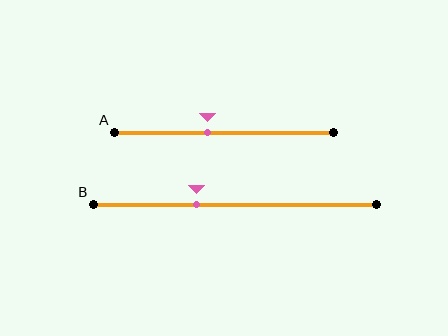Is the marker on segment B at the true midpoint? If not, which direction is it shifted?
No, the marker on segment B is shifted to the left by about 14% of the segment length.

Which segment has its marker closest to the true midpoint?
Segment A has its marker closest to the true midpoint.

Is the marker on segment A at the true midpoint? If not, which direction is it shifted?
No, the marker on segment A is shifted to the left by about 7% of the segment length.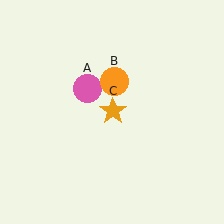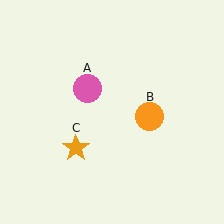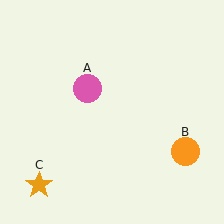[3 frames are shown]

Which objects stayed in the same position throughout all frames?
Pink circle (object A) remained stationary.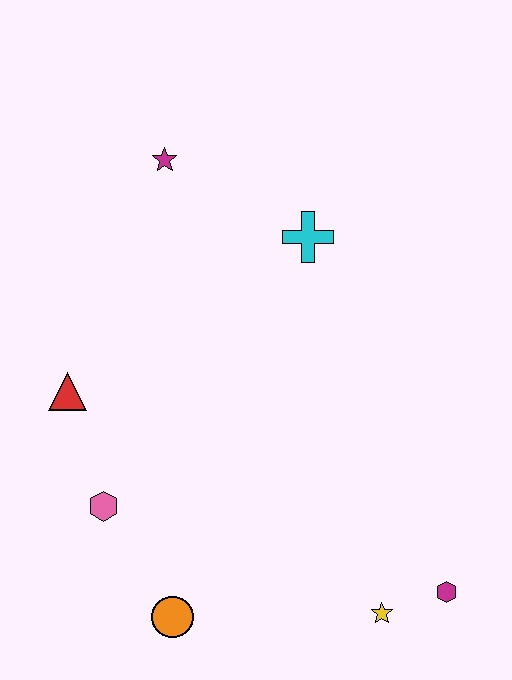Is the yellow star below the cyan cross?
Yes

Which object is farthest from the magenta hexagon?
The magenta star is farthest from the magenta hexagon.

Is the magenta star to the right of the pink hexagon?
Yes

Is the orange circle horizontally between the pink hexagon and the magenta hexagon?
Yes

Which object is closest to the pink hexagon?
The red triangle is closest to the pink hexagon.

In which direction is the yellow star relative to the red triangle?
The yellow star is to the right of the red triangle.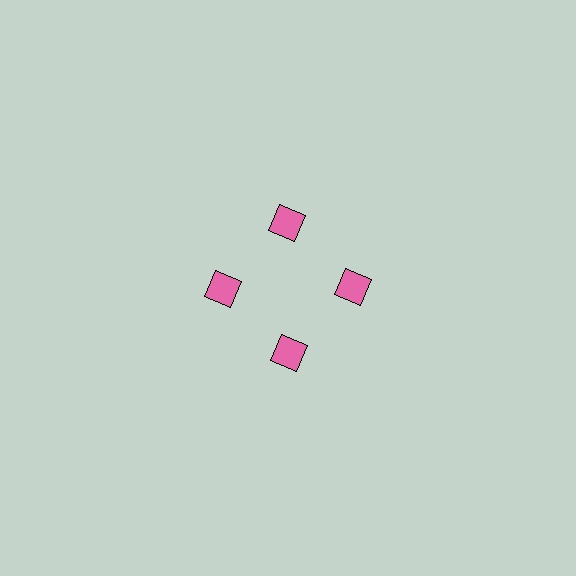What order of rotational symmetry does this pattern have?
This pattern has 4-fold rotational symmetry.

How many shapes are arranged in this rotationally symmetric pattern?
There are 4 shapes, arranged in 4 groups of 1.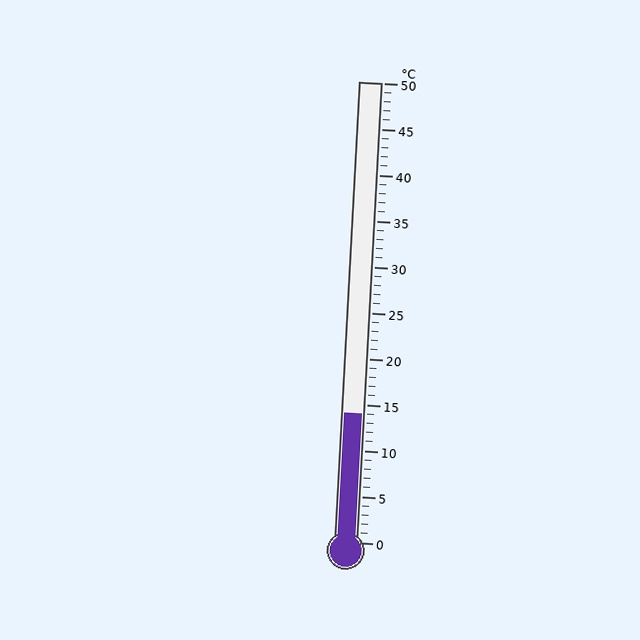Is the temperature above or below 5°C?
The temperature is above 5°C.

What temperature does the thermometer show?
The thermometer shows approximately 14°C.